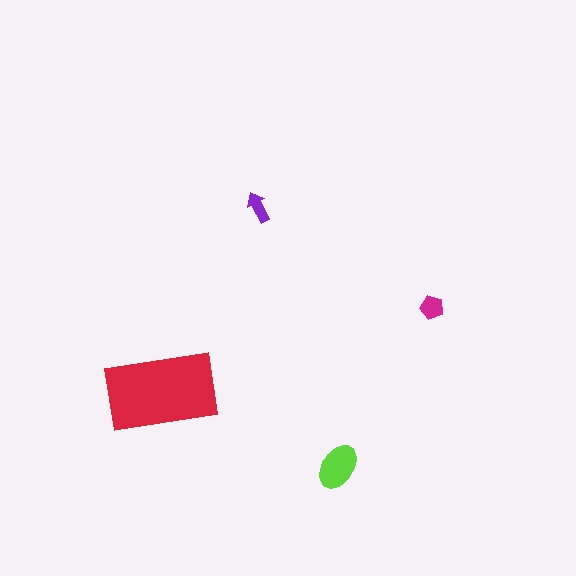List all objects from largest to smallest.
The red rectangle, the lime ellipse, the magenta pentagon, the purple arrow.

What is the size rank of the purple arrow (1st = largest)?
4th.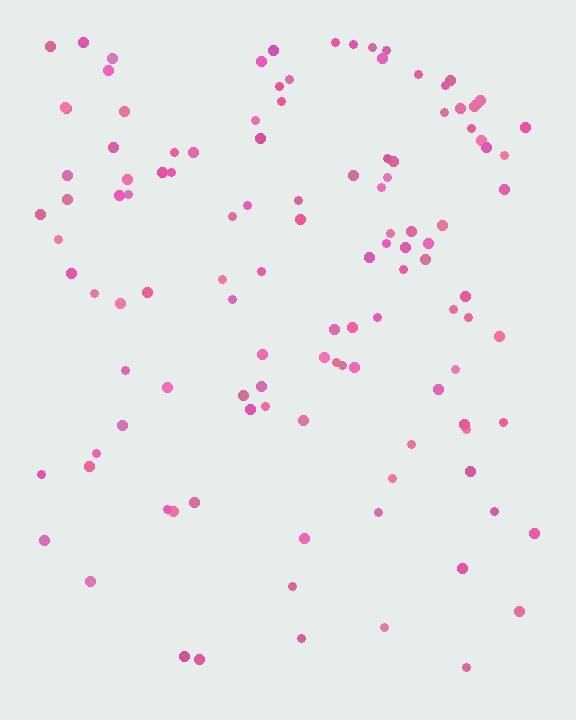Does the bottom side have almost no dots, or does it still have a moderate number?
Still a moderate number, just noticeably fewer than the top.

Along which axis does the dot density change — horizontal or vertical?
Vertical.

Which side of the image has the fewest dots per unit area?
The bottom.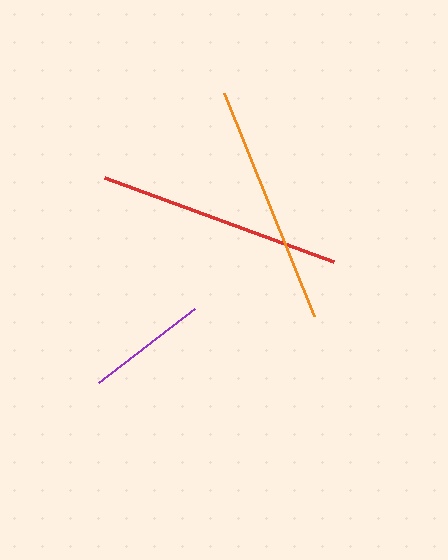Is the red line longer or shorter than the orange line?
The red line is longer than the orange line.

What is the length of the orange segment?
The orange segment is approximately 241 pixels long.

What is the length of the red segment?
The red segment is approximately 244 pixels long.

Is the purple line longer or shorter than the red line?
The red line is longer than the purple line.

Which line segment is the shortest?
The purple line is the shortest at approximately 121 pixels.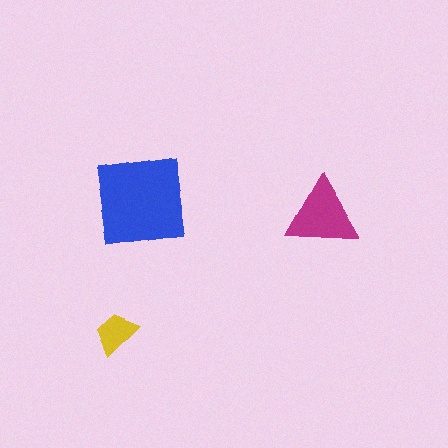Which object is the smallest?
The yellow trapezoid.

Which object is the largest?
The blue square.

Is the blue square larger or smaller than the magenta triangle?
Larger.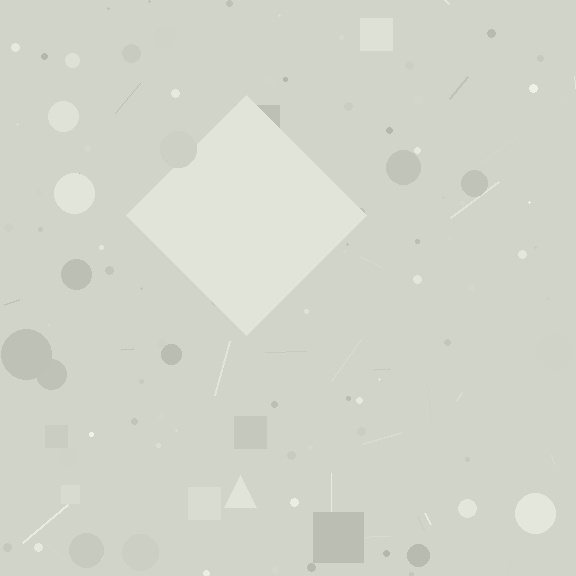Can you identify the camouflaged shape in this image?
The camouflaged shape is a diamond.